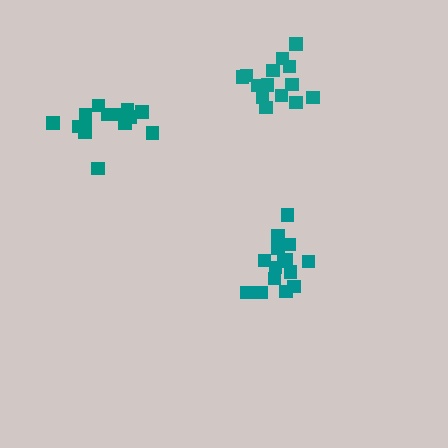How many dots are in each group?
Group 1: 15 dots, Group 2: 14 dots, Group 3: 14 dots (43 total).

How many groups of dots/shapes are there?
There are 3 groups.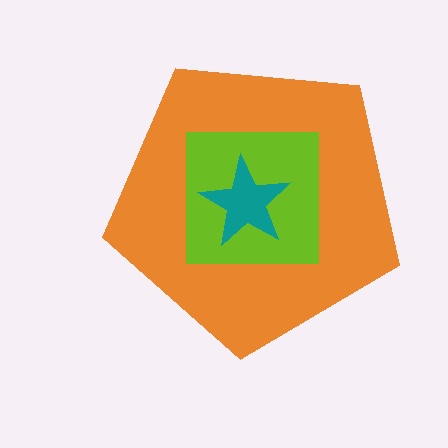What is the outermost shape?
The orange pentagon.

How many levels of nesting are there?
3.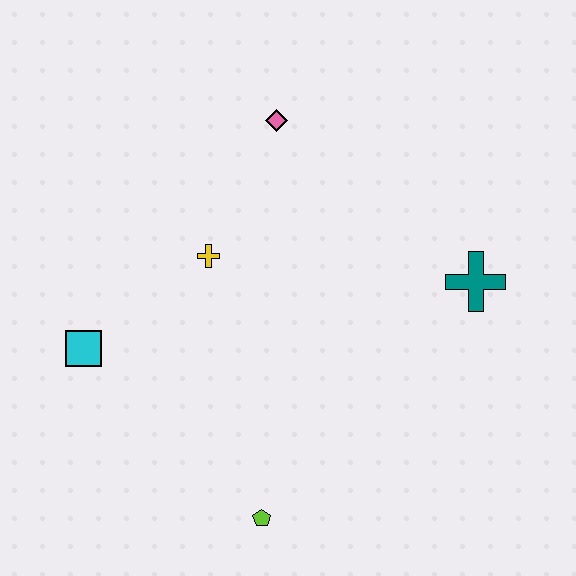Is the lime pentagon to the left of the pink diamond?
Yes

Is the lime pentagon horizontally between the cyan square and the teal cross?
Yes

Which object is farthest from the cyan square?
The teal cross is farthest from the cyan square.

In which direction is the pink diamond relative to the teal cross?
The pink diamond is to the left of the teal cross.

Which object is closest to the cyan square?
The yellow cross is closest to the cyan square.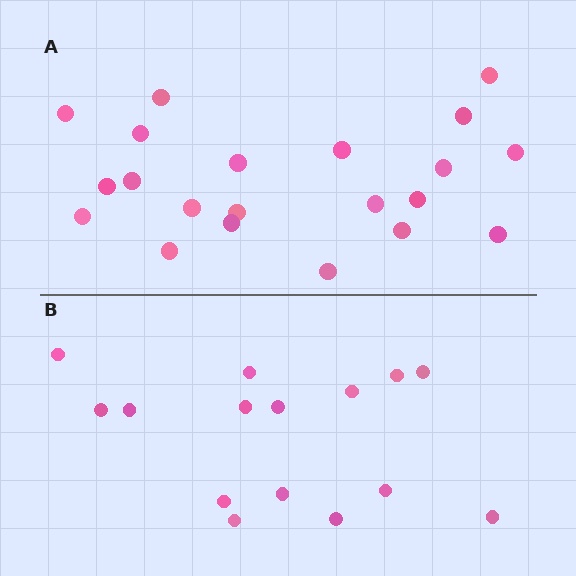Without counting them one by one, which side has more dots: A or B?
Region A (the top region) has more dots.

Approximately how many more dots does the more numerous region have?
Region A has about 6 more dots than region B.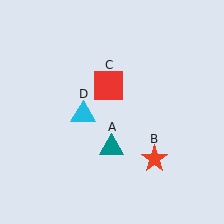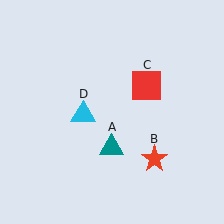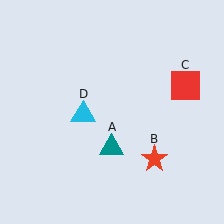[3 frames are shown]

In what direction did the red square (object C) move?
The red square (object C) moved right.